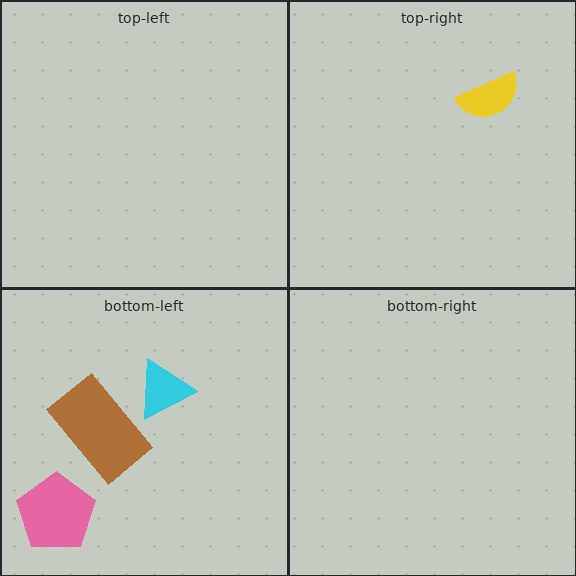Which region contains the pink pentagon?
The bottom-left region.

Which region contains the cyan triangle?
The bottom-left region.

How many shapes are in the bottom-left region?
3.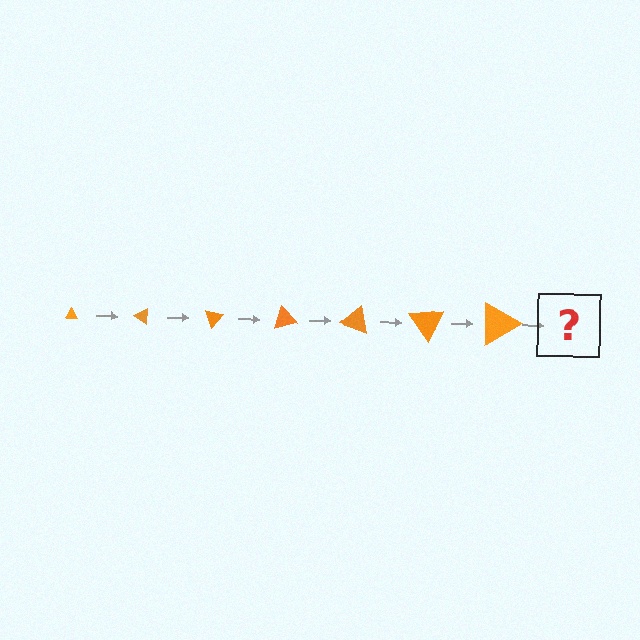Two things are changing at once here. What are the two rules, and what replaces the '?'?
The two rules are that the triangle grows larger each step and it rotates 35 degrees each step. The '?' should be a triangle, larger than the previous one and rotated 245 degrees from the start.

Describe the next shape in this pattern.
It should be a triangle, larger than the previous one and rotated 245 degrees from the start.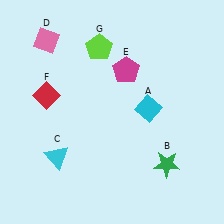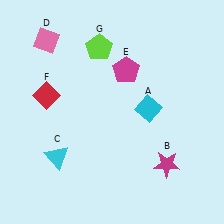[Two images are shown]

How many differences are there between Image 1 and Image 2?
There is 1 difference between the two images.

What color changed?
The star (B) changed from green in Image 1 to magenta in Image 2.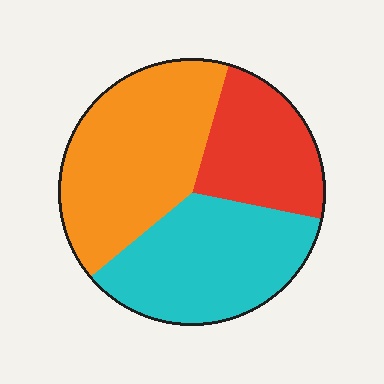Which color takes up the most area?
Orange, at roughly 40%.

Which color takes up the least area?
Red, at roughly 25%.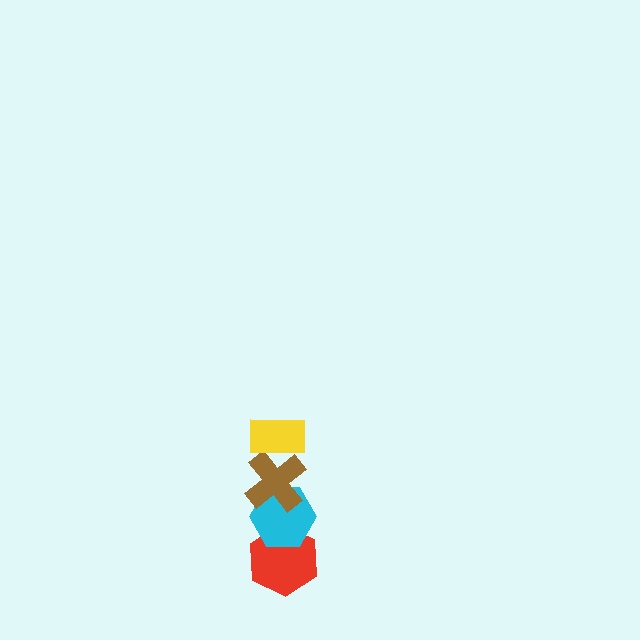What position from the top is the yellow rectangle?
The yellow rectangle is 1st from the top.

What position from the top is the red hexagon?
The red hexagon is 4th from the top.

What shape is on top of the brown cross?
The yellow rectangle is on top of the brown cross.